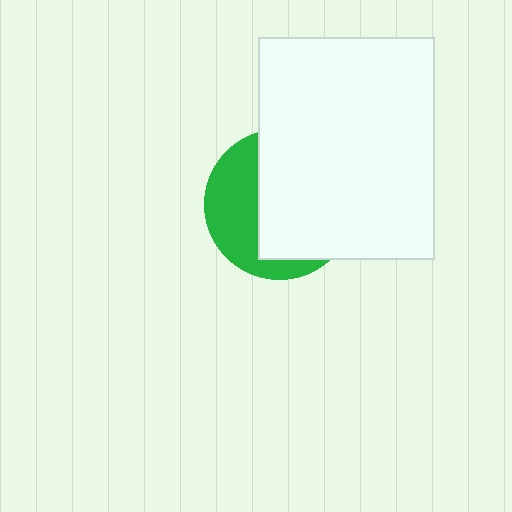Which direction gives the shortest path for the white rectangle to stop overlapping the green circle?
Moving right gives the shortest separation.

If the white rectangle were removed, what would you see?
You would see the complete green circle.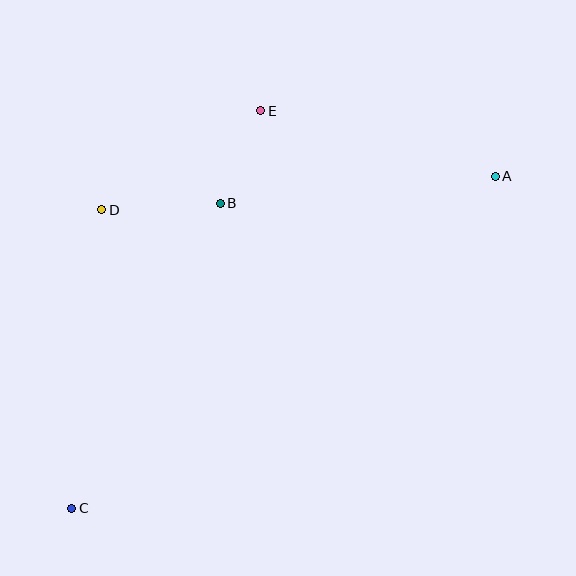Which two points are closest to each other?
Points B and E are closest to each other.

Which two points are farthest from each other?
Points A and C are farthest from each other.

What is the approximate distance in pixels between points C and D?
The distance between C and D is approximately 300 pixels.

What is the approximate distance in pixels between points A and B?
The distance between A and B is approximately 277 pixels.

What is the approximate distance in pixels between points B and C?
The distance between B and C is approximately 339 pixels.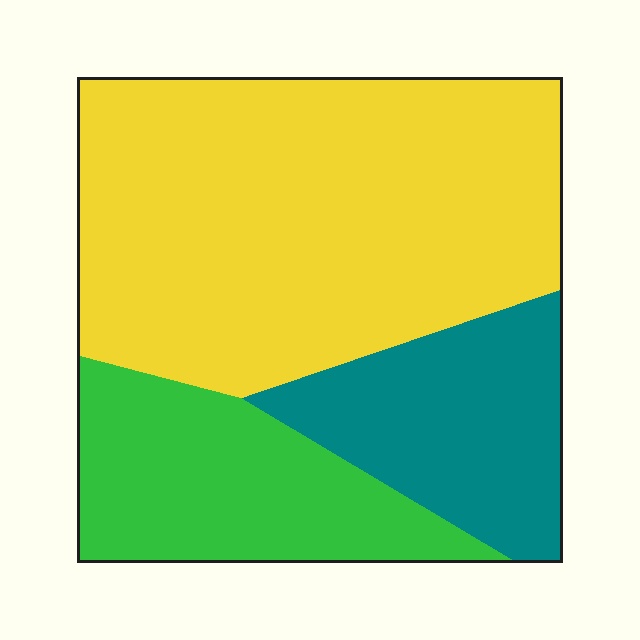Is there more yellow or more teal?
Yellow.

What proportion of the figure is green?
Green covers 23% of the figure.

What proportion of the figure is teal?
Teal takes up about one fifth (1/5) of the figure.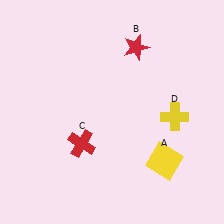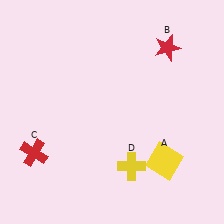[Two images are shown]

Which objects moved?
The objects that moved are: the red star (B), the red cross (C), the yellow cross (D).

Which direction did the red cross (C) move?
The red cross (C) moved left.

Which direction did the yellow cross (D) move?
The yellow cross (D) moved down.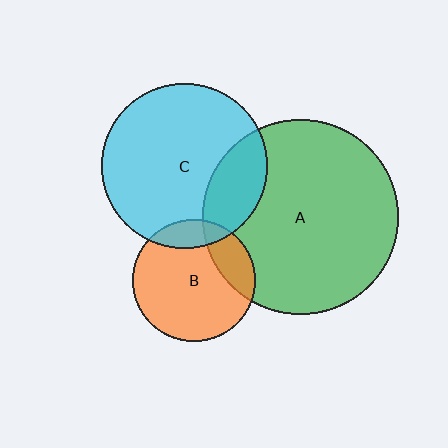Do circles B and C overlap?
Yes.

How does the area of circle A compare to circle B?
Approximately 2.5 times.